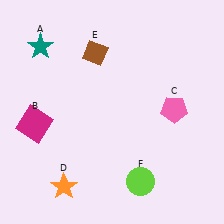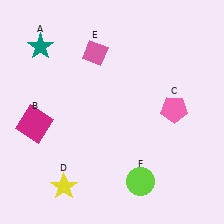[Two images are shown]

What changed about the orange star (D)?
In Image 1, D is orange. In Image 2, it changed to yellow.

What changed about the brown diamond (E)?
In Image 1, E is brown. In Image 2, it changed to pink.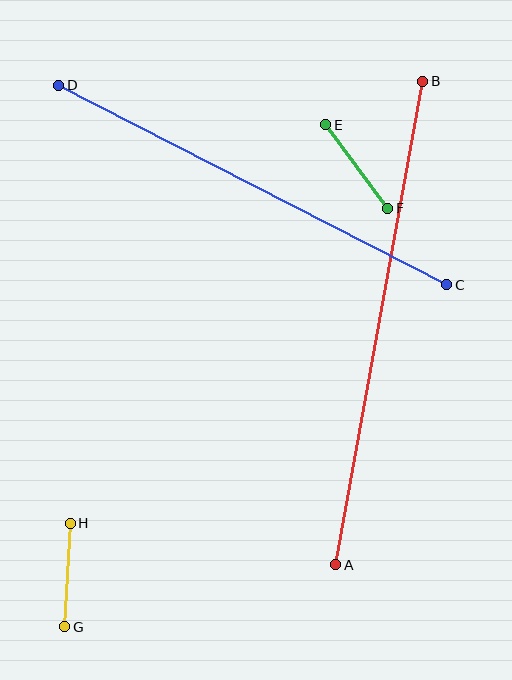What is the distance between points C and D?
The distance is approximately 437 pixels.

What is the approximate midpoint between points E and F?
The midpoint is at approximately (357, 167) pixels.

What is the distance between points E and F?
The distance is approximately 104 pixels.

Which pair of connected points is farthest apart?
Points A and B are farthest apart.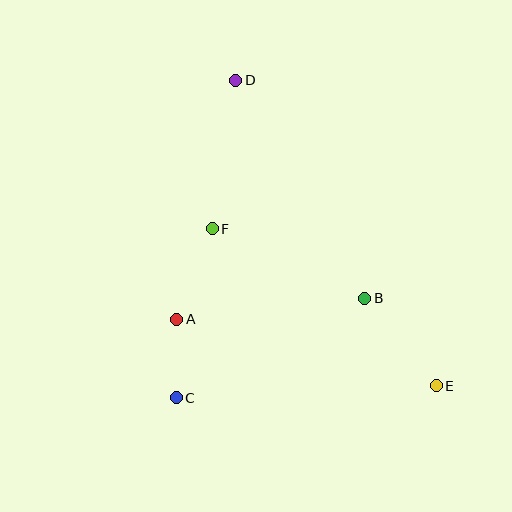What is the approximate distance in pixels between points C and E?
The distance between C and E is approximately 261 pixels.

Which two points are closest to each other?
Points A and C are closest to each other.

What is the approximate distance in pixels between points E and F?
The distance between E and F is approximately 274 pixels.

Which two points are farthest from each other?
Points D and E are farthest from each other.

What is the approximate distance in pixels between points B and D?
The distance between B and D is approximately 253 pixels.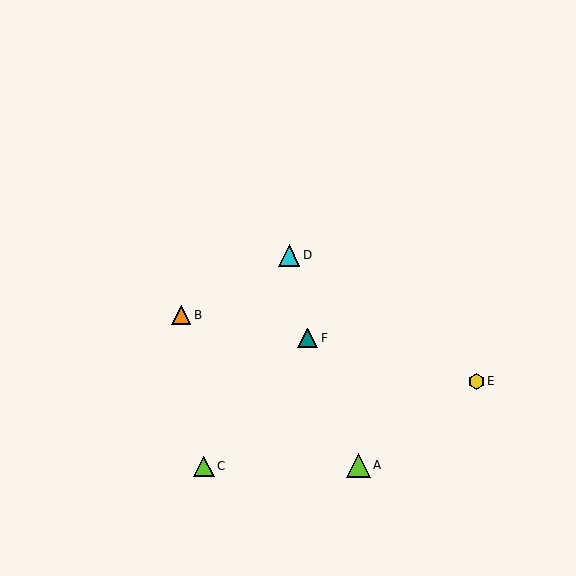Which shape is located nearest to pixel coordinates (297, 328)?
The teal triangle (labeled F) at (308, 338) is nearest to that location.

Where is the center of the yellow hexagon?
The center of the yellow hexagon is at (477, 381).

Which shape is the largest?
The lime triangle (labeled A) is the largest.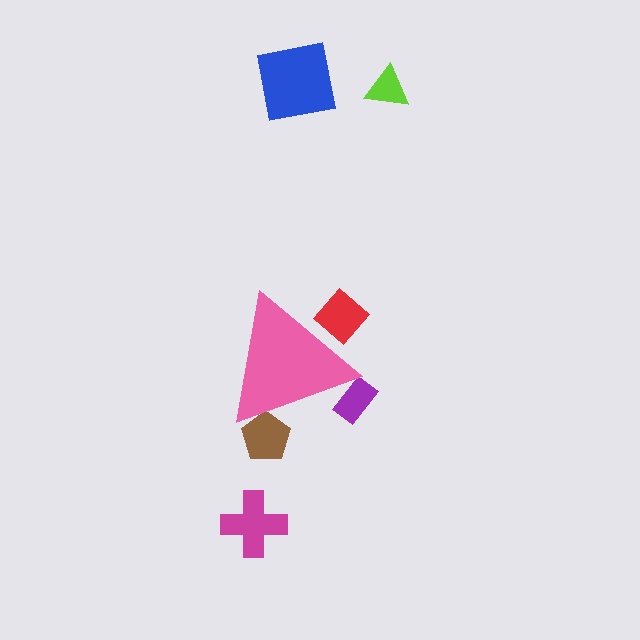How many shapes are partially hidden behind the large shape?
3 shapes are partially hidden.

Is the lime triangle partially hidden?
No, the lime triangle is fully visible.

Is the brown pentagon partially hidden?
Yes, the brown pentagon is partially hidden behind the pink triangle.